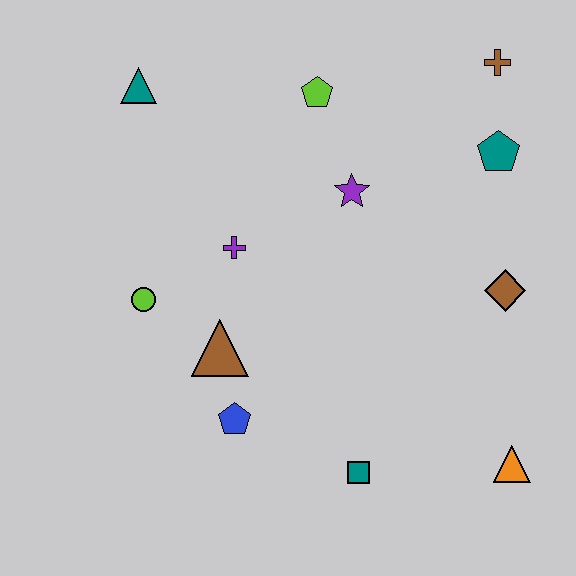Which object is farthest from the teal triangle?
The orange triangle is farthest from the teal triangle.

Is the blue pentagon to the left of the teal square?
Yes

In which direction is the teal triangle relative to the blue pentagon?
The teal triangle is above the blue pentagon.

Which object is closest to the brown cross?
The teal pentagon is closest to the brown cross.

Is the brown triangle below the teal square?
No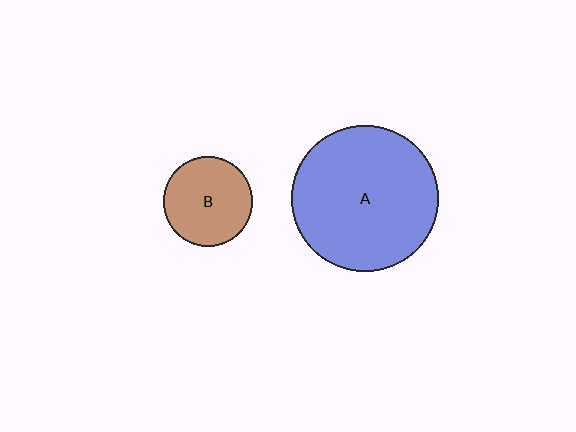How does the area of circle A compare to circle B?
Approximately 2.7 times.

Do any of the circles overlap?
No, none of the circles overlap.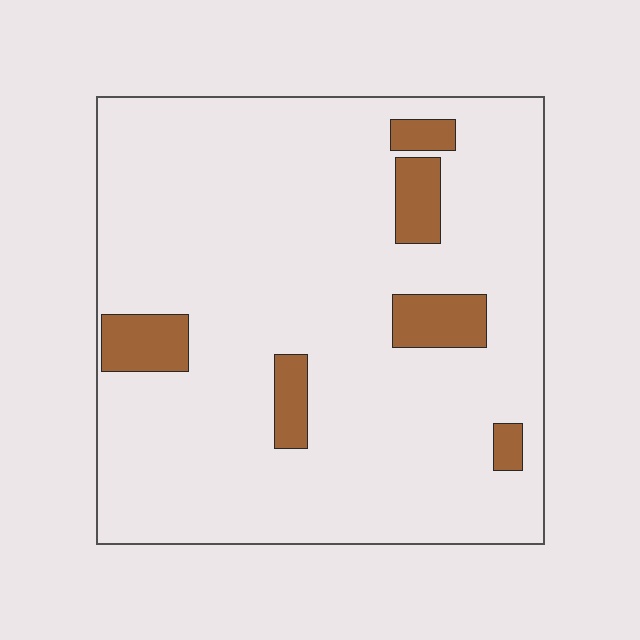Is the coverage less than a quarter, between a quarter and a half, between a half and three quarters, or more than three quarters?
Less than a quarter.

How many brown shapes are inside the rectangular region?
6.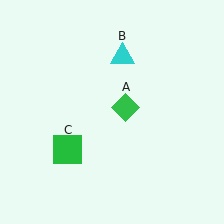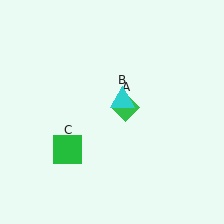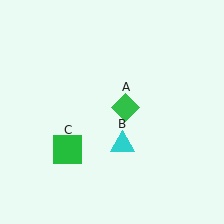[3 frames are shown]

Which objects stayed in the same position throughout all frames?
Green diamond (object A) and green square (object C) remained stationary.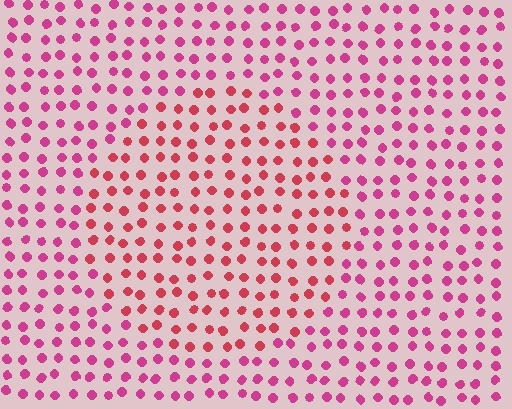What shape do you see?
I see a circle.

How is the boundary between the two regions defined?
The boundary is defined purely by a slight shift in hue (about 26 degrees). Spacing, size, and orientation are identical on both sides.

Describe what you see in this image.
The image is filled with small magenta elements in a uniform arrangement. A circle-shaped region is visible where the elements are tinted to a slightly different hue, forming a subtle color boundary.